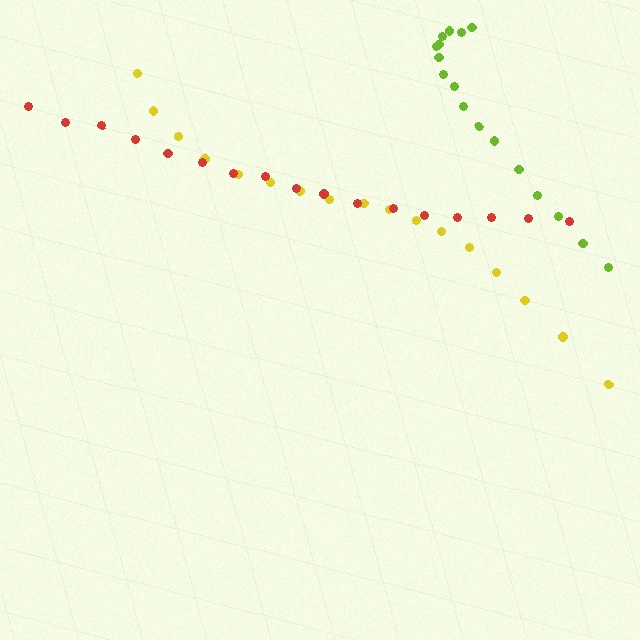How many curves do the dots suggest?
There are 3 distinct paths.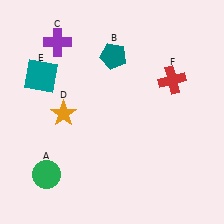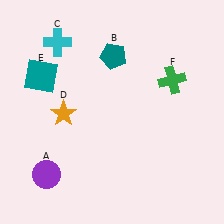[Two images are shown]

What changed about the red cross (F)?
In Image 1, F is red. In Image 2, it changed to green.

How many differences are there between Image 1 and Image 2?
There are 3 differences between the two images.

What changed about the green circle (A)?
In Image 1, A is green. In Image 2, it changed to purple.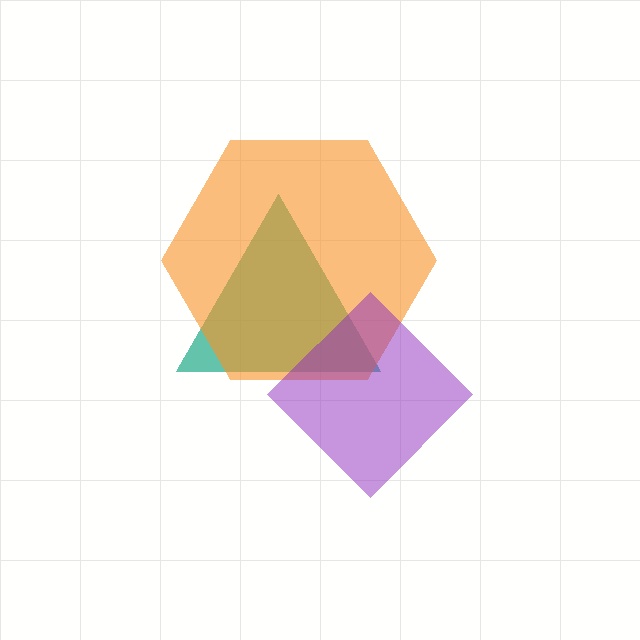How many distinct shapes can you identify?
There are 3 distinct shapes: a teal triangle, an orange hexagon, a purple diamond.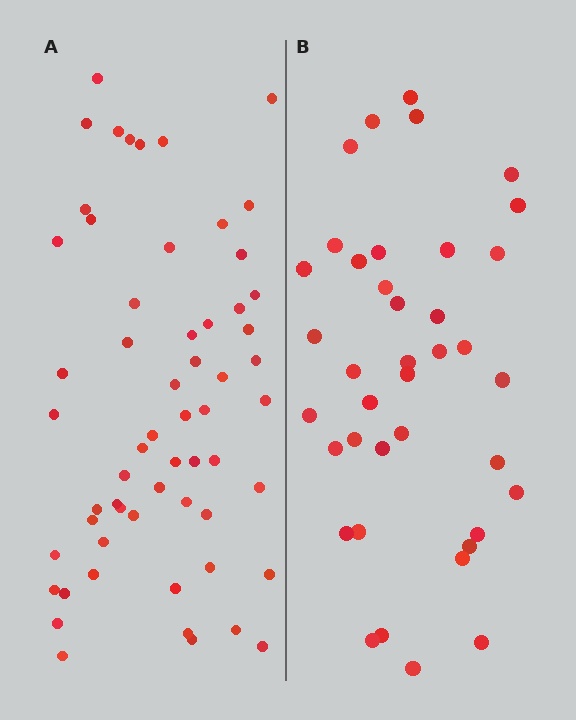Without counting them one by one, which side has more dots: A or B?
Region A (the left region) has more dots.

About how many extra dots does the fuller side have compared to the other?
Region A has approximately 20 more dots than region B.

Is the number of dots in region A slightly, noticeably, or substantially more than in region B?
Region A has substantially more. The ratio is roughly 1.5 to 1.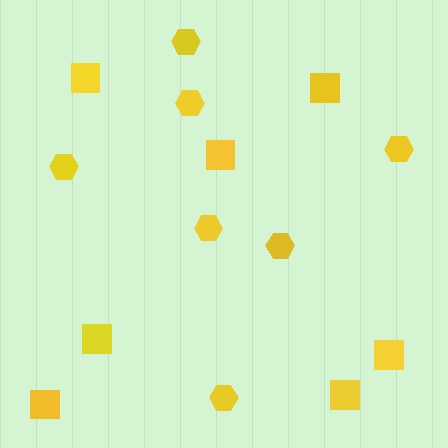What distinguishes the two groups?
There are 2 groups: one group of squares (7) and one group of hexagons (7).